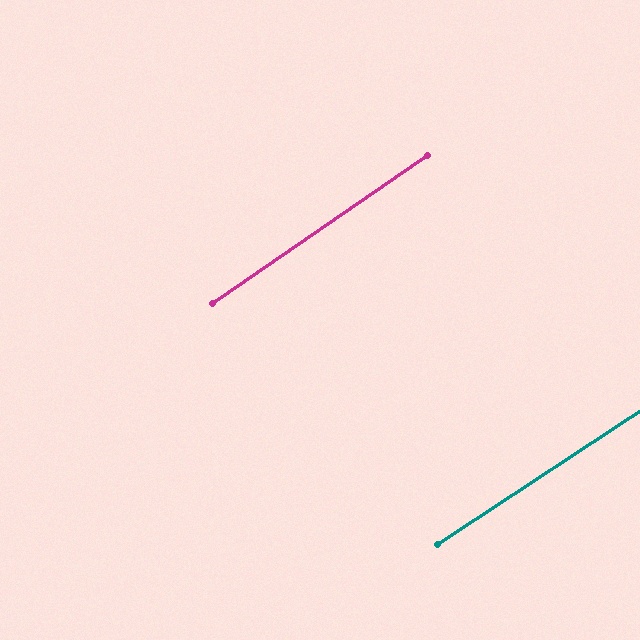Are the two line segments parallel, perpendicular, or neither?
Parallel — their directions differ by only 1.2°.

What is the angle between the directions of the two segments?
Approximately 1 degree.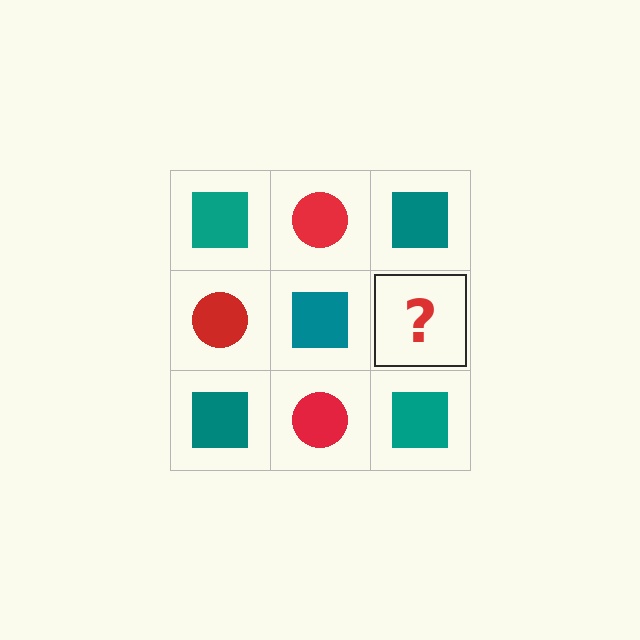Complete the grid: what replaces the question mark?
The question mark should be replaced with a red circle.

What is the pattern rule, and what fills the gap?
The rule is that it alternates teal square and red circle in a checkerboard pattern. The gap should be filled with a red circle.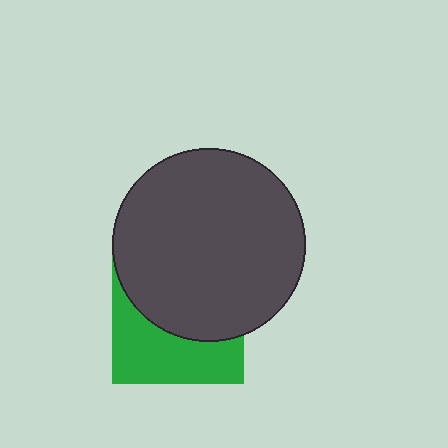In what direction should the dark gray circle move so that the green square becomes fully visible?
The dark gray circle should move up. That is the shortest direction to clear the overlap and leave the green square fully visible.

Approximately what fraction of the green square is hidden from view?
Roughly 56% of the green square is hidden behind the dark gray circle.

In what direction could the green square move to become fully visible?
The green square could move down. That would shift it out from behind the dark gray circle entirely.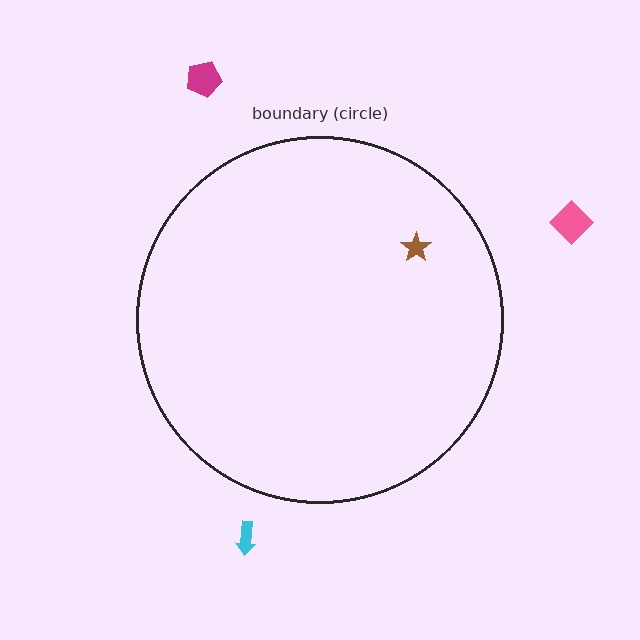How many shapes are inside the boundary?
1 inside, 3 outside.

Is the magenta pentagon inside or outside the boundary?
Outside.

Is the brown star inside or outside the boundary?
Inside.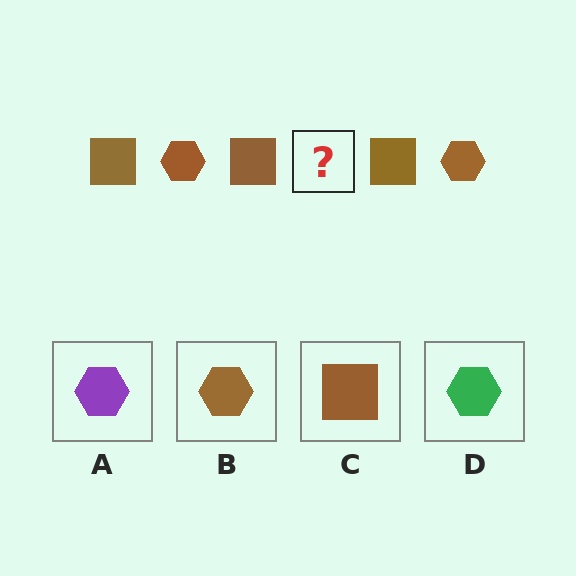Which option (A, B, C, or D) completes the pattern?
B.